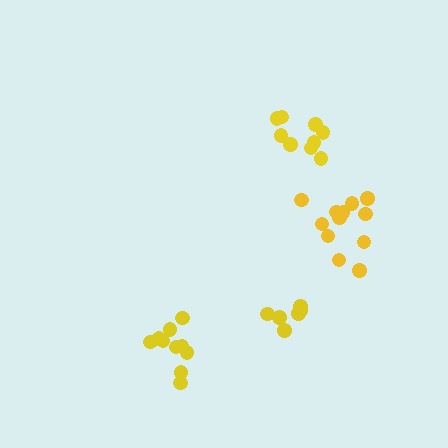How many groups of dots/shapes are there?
There are 4 groups.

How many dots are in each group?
Group 1: 6 dots, Group 2: 10 dots, Group 3: 12 dots, Group 4: 9 dots (37 total).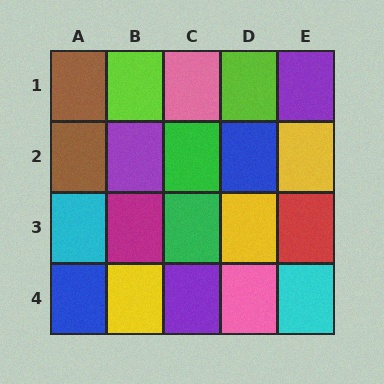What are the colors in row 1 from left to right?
Brown, lime, pink, lime, purple.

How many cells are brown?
2 cells are brown.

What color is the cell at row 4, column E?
Cyan.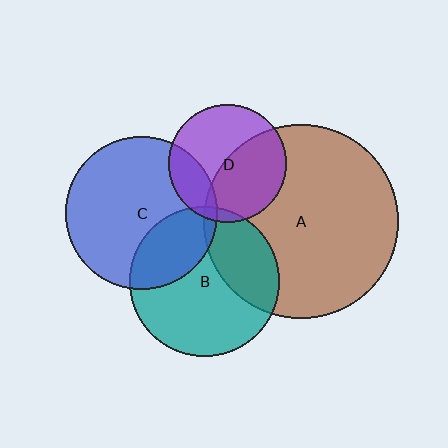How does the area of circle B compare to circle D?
Approximately 1.6 times.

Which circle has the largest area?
Circle A (brown).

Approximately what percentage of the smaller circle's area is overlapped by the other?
Approximately 30%.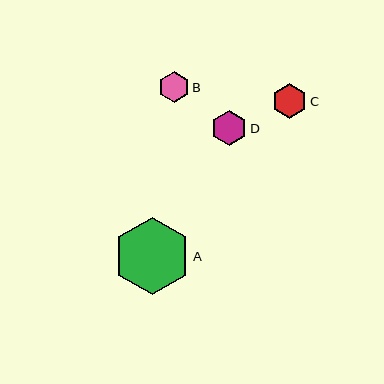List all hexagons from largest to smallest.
From largest to smallest: A, D, C, B.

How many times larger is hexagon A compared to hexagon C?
Hexagon A is approximately 2.2 times the size of hexagon C.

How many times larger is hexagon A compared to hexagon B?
Hexagon A is approximately 2.5 times the size of hexagon B.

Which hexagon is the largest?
Hexagon A is the largest with a size of approximately 77 pixels.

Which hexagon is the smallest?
Hexagon B is the smallest with a size of approximately 31 pixels.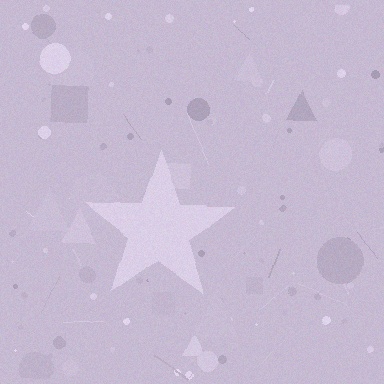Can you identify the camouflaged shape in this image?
The camouflaged shape is a star.